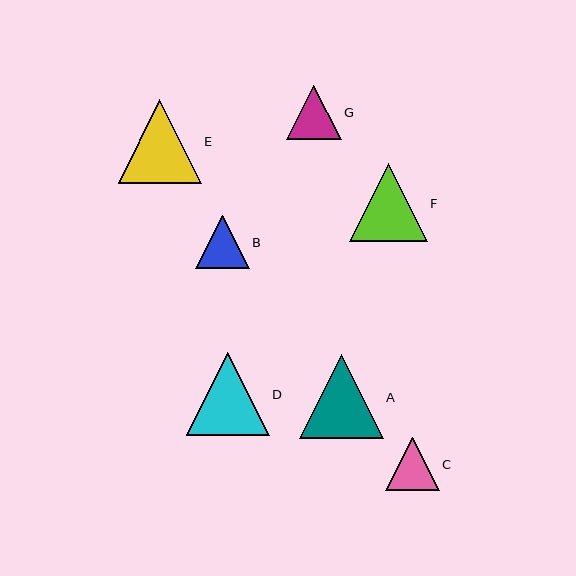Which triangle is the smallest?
Triangle C is the smallest with a size of approximately 53 pixels.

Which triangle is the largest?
Triangle A is the largest with a size of approximately 84 pixels.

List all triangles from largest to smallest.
From largest to smallest: A, E, D, F, G, B, C.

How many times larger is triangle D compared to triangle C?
Triangle D is approximately 1.6 times the size of triangle C.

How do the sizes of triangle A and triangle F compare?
Triangle A and triangle F are approximately the same size.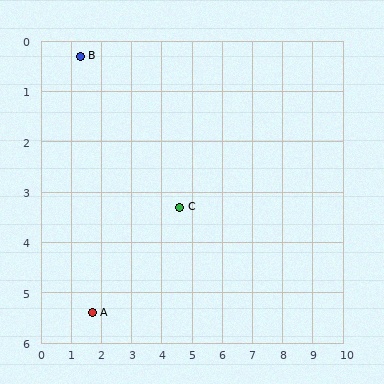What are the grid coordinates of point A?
Point A is at approximately (1.7, 5.4).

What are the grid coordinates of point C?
Point C is at approximately (4.6, 3.3).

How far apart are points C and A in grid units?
Points C and A are about 3.6 grid units apart.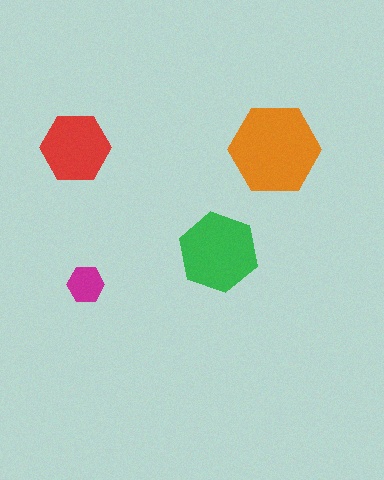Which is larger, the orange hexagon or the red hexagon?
The orange one.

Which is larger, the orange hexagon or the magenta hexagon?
The orange one.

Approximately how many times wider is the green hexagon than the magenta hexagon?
About 2 times wider.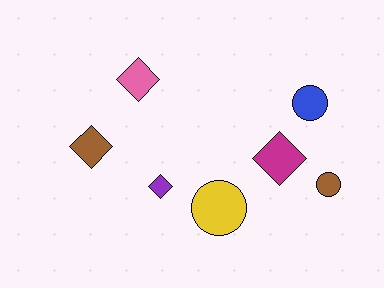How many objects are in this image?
There are 7 objects.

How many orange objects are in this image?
There are no orange objects.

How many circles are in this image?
There are 3 circles.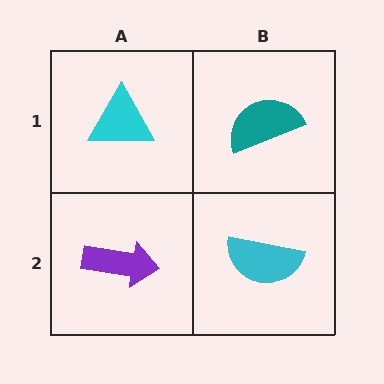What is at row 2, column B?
A cyan semicircle.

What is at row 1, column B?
A teal semicircle.